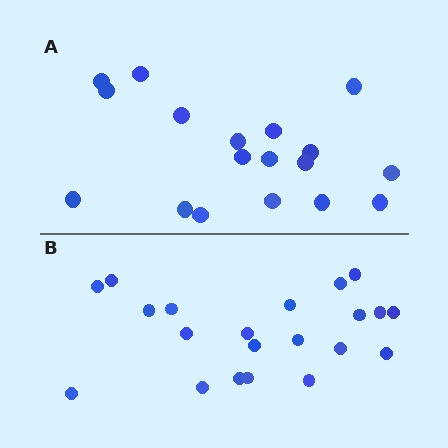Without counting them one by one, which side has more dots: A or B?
Region B (the bottom region) has more dots.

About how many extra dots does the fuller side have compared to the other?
Region B has just a few more — roughly 2 or 3 more dots than region A.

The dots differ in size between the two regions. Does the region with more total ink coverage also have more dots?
No. Region A has more total ink coverage because its dots are larger, but region B actually contains more individual dots. Total area can be misleading — the number of items is what matters here.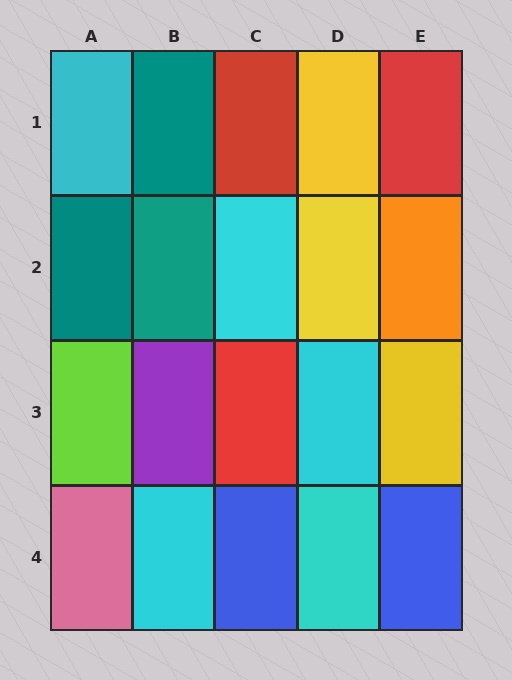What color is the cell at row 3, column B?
Purple.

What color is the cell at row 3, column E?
Yellow.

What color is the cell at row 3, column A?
Lime.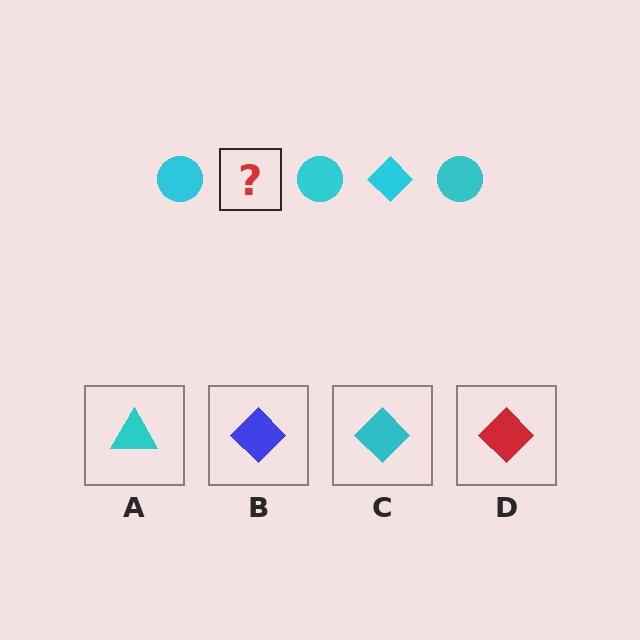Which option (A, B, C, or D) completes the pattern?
C.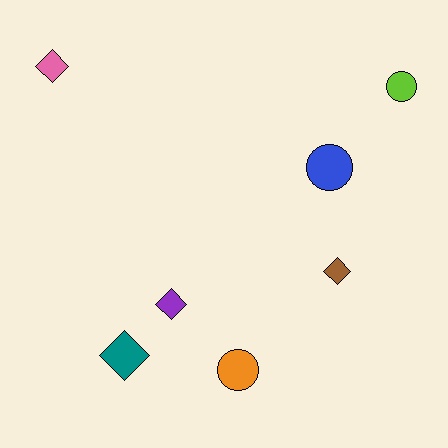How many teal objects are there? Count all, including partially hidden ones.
There is 1 teal object.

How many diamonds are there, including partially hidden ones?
There are 4 diamonds.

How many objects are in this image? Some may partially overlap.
There are 7 objects.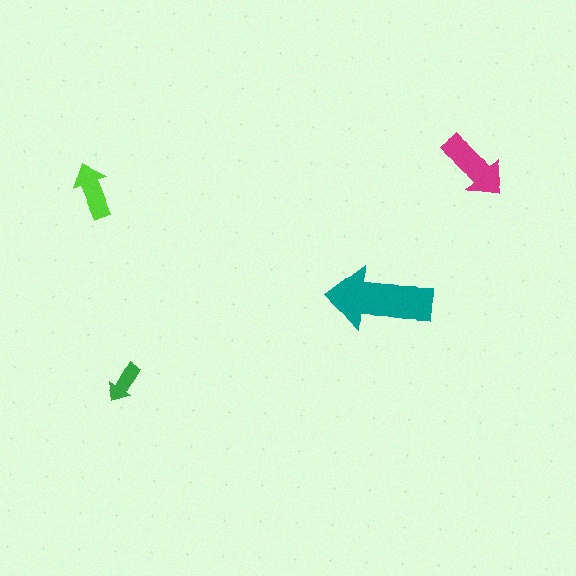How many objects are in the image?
There are 4 objects in the image.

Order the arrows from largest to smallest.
the teal one, the magenta one, the lime one, the green one.